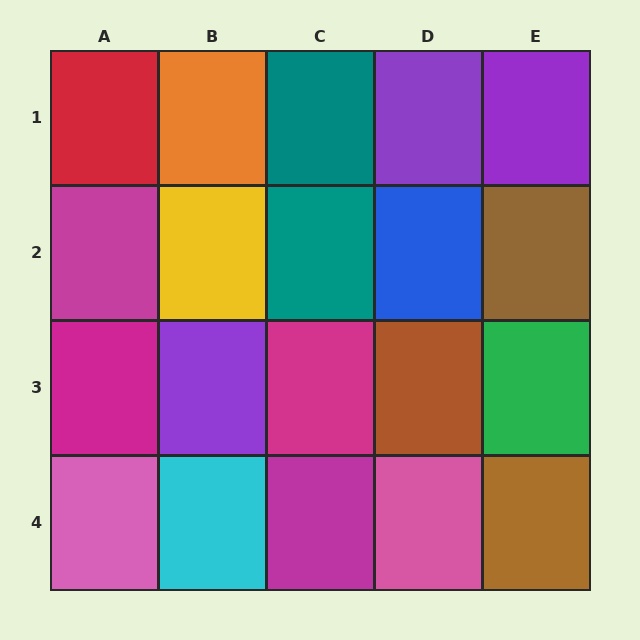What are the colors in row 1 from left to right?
Red, orange, teal, purple, purple.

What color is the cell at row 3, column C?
Magenta.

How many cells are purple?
3 cells are purple.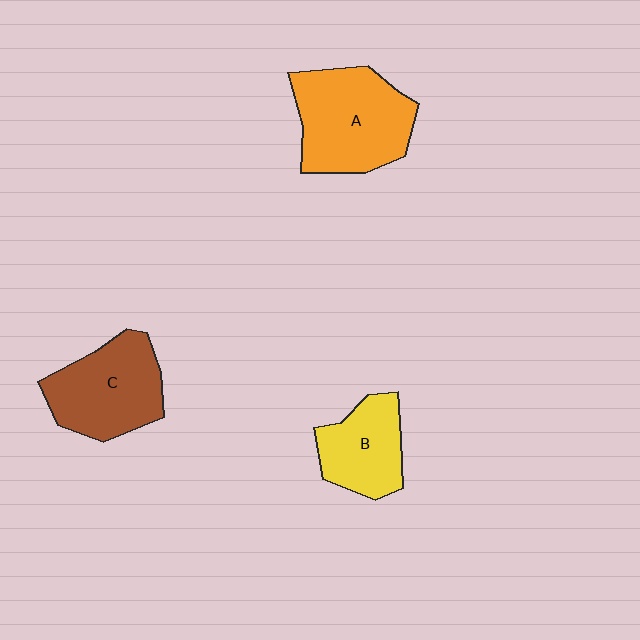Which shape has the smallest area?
Shape B (yellow).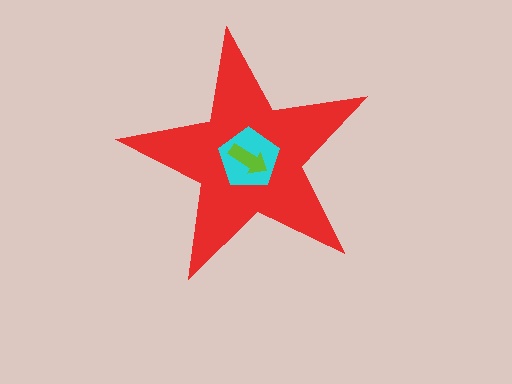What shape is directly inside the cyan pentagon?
The lime arrow.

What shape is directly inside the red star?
The cyan pentagon.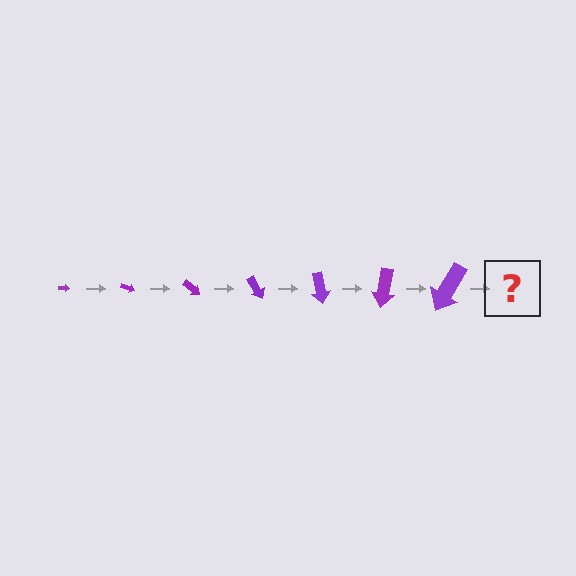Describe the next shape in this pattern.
It should be an arrow, larger than the previous one and rotated 140 degrees from the start.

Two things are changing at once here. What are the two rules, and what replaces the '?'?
The two rules are that the arrow grows larger each step and it rotates 20 degrees each step. The '?' should be an arrow, larger than the previous one and rotated 140 degrees from the start.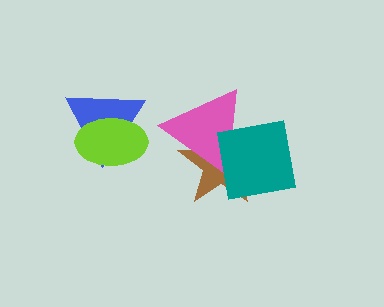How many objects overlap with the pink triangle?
2 objects overlap with the pink triangle.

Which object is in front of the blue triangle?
The lime ellipse is in front of the blue triangle.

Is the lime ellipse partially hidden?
No, no other shape covers it.